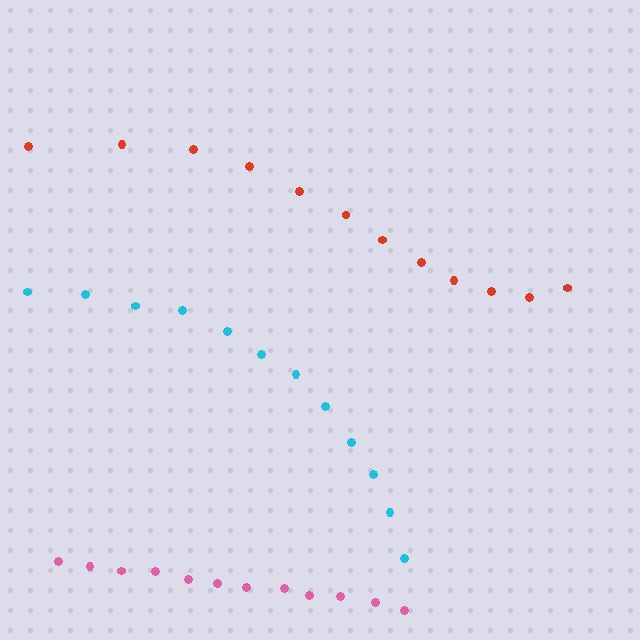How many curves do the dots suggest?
There are 3 distinct paths.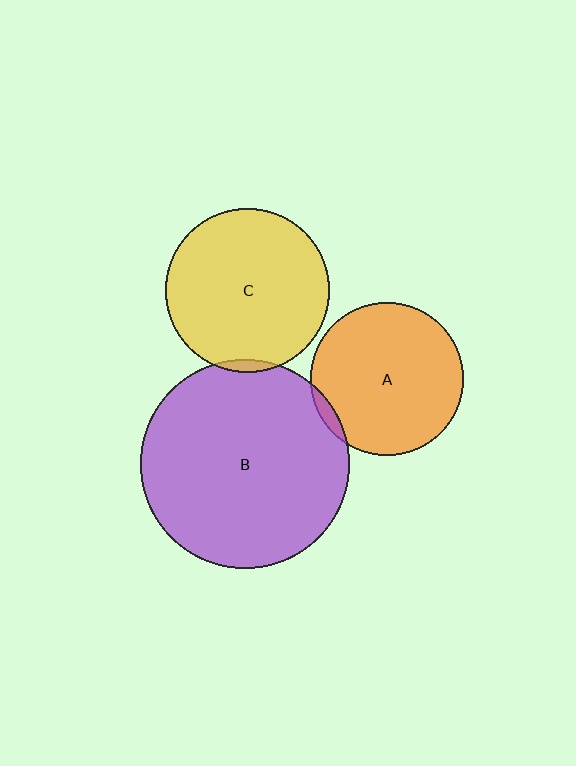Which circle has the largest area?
Circle B (purple).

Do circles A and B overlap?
Yes.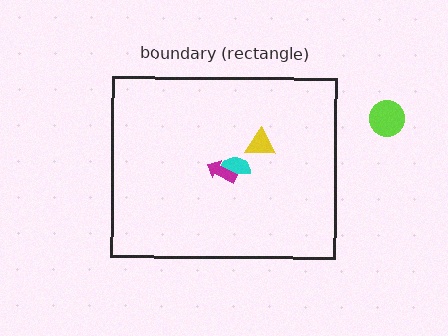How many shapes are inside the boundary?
3 inside, 1 outside.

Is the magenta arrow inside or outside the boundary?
Inside.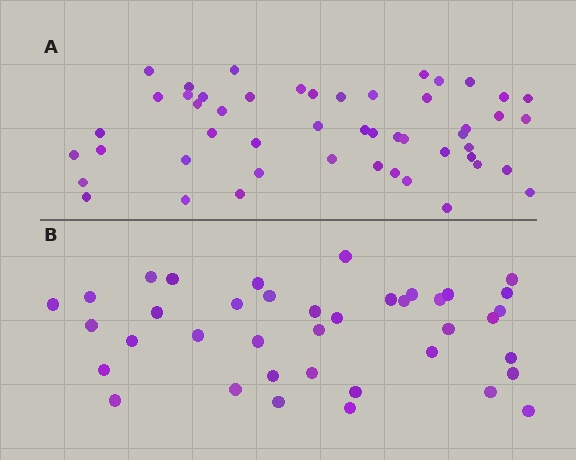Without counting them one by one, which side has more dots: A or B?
Region A (the top region) has more dots.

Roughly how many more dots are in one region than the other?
Region A has roughly 12 or so more dots than region B.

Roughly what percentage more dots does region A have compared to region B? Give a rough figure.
About 30% more.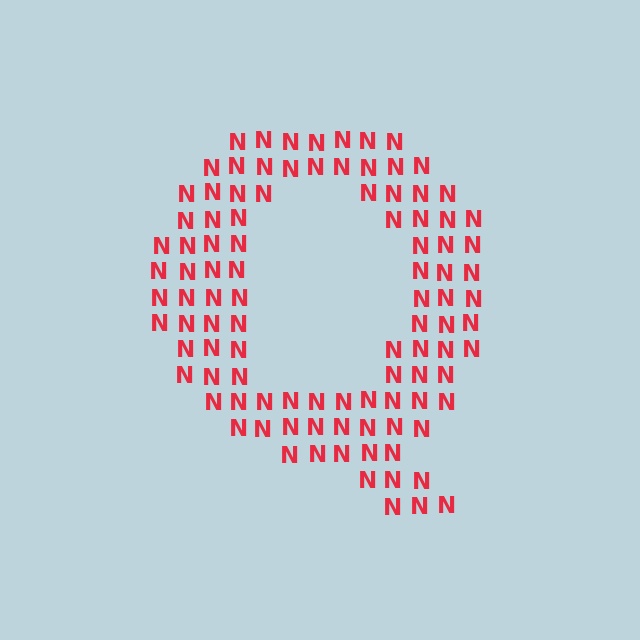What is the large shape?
The large shape is the letter Q.